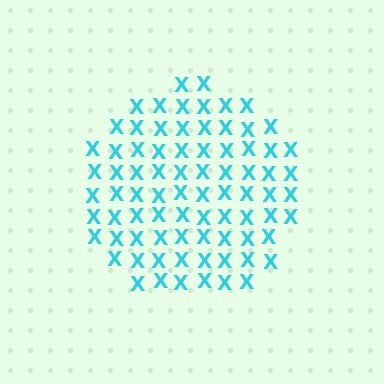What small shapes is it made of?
It is made of small letter X's.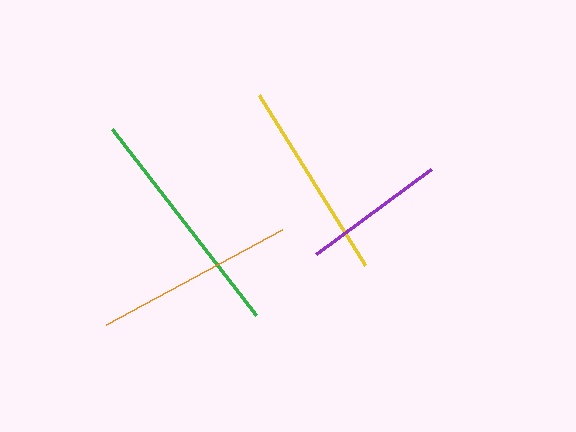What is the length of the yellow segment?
The yellow segment is approximately 201 pixels long.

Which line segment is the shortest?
The purple line is the shortest at approximately 144 pixels.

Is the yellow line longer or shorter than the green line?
The green line is longer than the yellow line.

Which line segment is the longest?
The green line is the longest at approximately 236 pixels.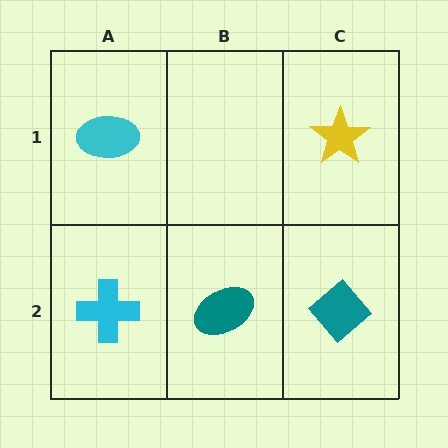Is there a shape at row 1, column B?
No, that cell is empty.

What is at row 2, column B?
A teal ellipse.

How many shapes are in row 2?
3 shapes.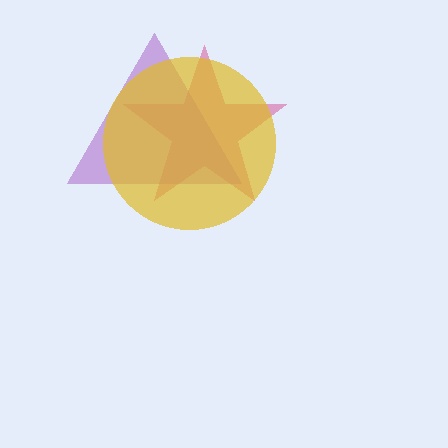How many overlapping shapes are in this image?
There are 3 overlapping shapes in the image.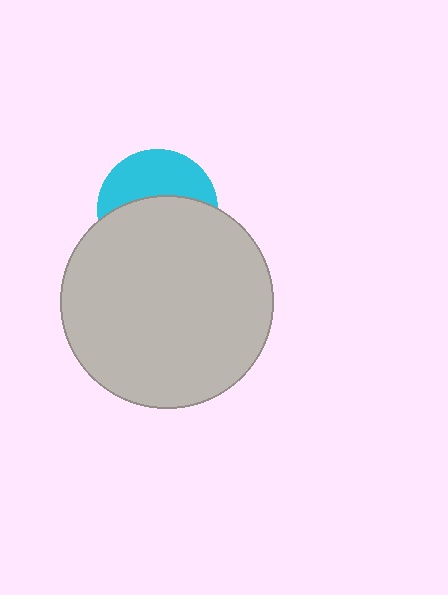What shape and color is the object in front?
The object in front is a light gray circle.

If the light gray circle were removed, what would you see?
You would see the complete cyan circle.